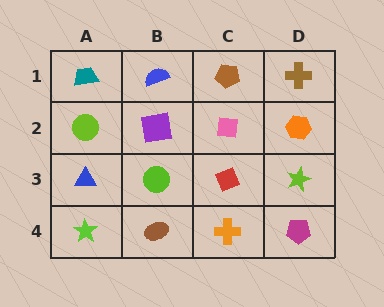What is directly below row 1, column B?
A purple square.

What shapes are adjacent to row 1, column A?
A lime circle (row 2, column A), a blue semicircle (row 1, column B).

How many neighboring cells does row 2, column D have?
3.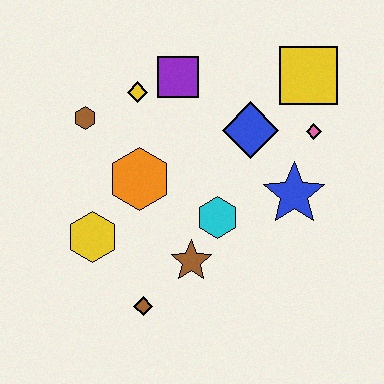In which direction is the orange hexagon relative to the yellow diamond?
The orange hexagon is below the yellow diamond.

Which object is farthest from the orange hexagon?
The yellow square is farthest from the orange hexagon.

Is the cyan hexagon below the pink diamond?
Yes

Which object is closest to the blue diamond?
The pink diamond is closest to the blue diamond.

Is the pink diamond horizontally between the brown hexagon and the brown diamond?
No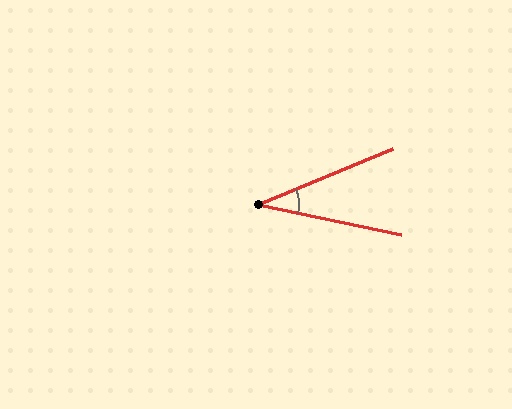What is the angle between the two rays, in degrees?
Approximately 34 degrees.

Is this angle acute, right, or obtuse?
It is acute.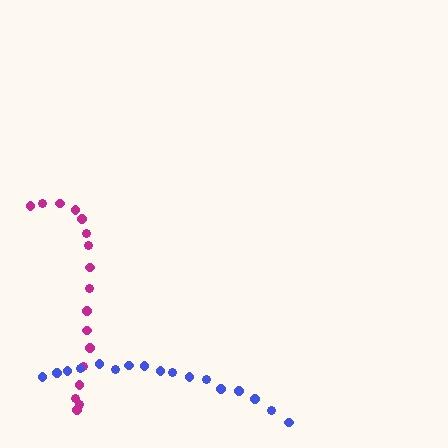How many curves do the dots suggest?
There are 2 distinct paths.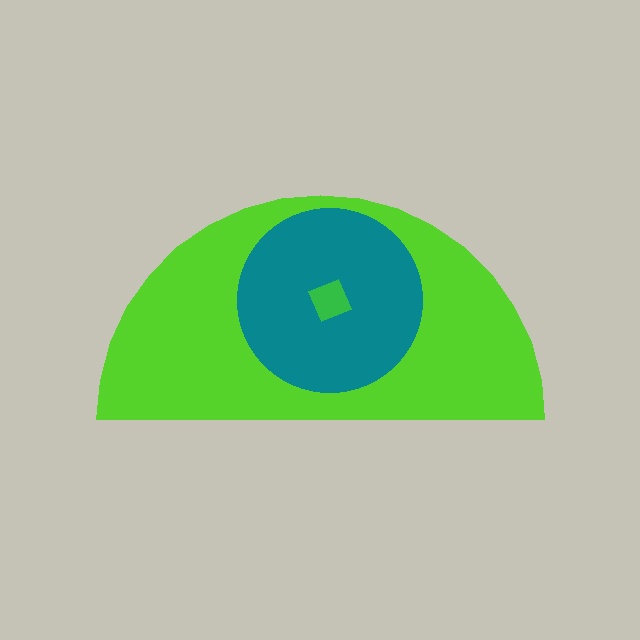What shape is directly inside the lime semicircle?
The teal circle.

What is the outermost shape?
The lime semicircle.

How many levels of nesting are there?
3.